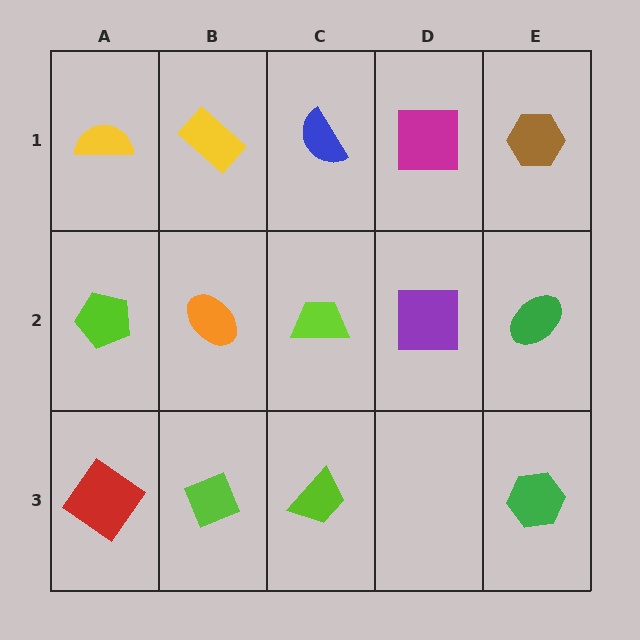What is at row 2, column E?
A green ellipse.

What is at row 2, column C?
A lime trapezoid.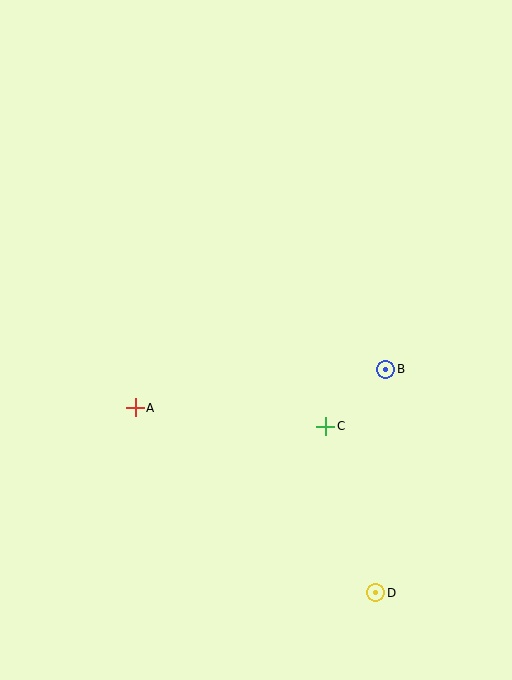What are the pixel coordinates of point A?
Point A is at (135, 408).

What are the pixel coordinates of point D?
Point D is at (376, 593).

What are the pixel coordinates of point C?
Point C is at (326, 426).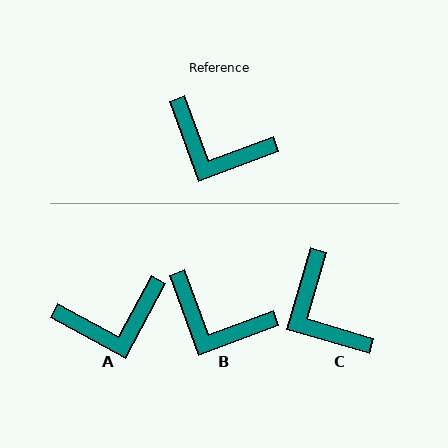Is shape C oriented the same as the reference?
No, it is off by about 36 degrees.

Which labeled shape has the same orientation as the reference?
B.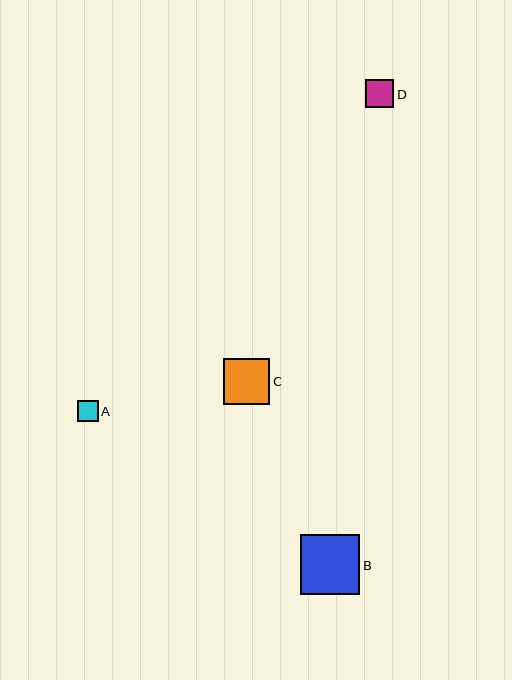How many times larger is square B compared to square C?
Square B is approximately 1.3 times the size of square C.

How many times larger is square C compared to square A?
Square C is approximately 2.2 times the size of square A.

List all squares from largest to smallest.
From largest to smallest: B, C, D, A.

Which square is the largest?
Square B is the largest with a size of approximately 59 pixels.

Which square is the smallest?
Square A is the smallest with a size of approximately 21 pixels.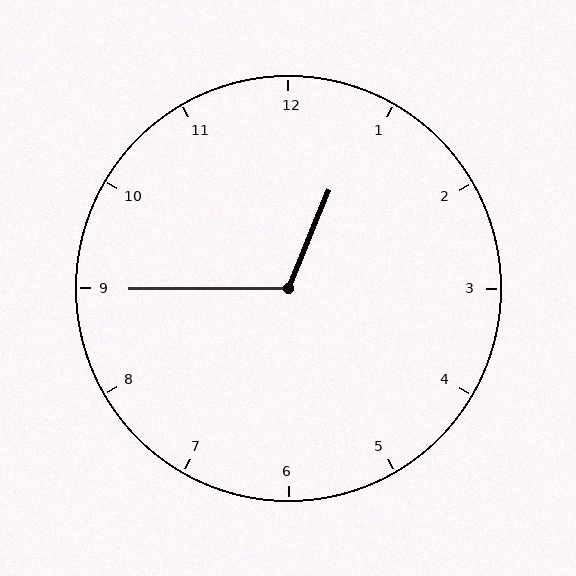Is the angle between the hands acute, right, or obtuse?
It is obtuse.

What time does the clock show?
12:45.